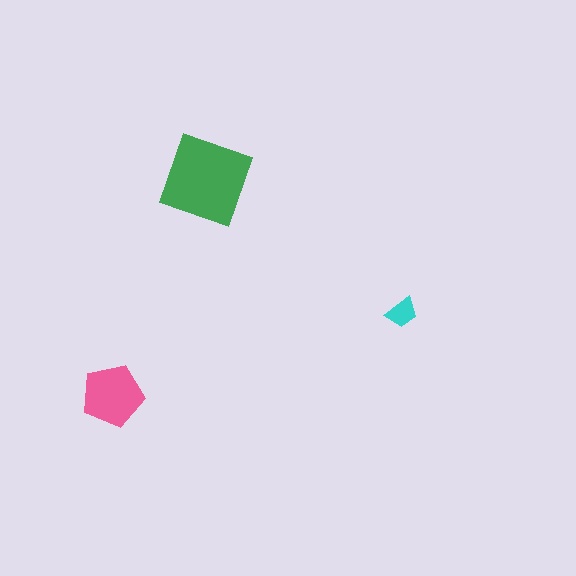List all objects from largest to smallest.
The green diamond, the pink pentagon, the cyan trapezoid.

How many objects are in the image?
There are 3 objects in the image.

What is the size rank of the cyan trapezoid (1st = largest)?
3rd.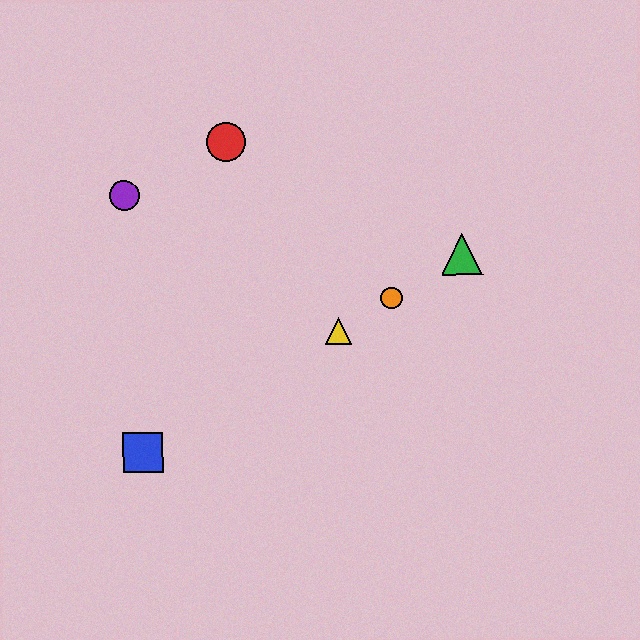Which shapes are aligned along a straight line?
The blue square, the green triangle, the yellow triangle, the orange circle are aligned along a straight line.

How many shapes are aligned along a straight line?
4 shapes (the blue square, the green triangle, the yellow triangle, the orange circle) are aligned along a straight line.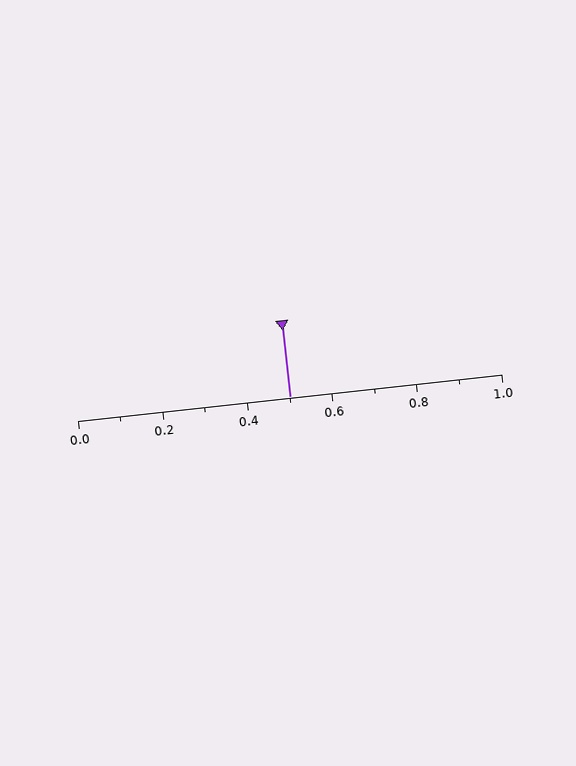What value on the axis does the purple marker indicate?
The marker indicates approximately 0.5.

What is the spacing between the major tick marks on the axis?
The major ticks are spaced 0.2 apart.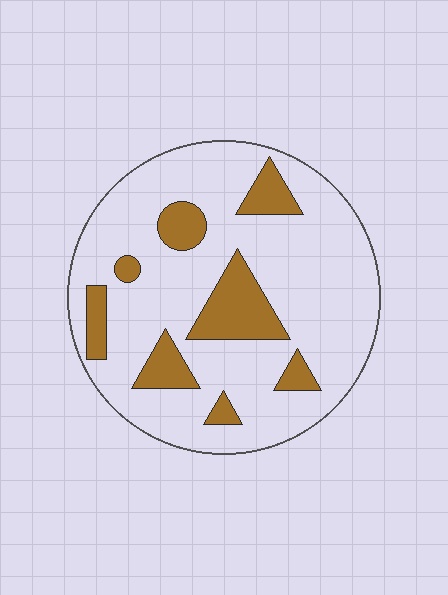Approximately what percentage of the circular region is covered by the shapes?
Approximately 20%.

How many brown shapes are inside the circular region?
8.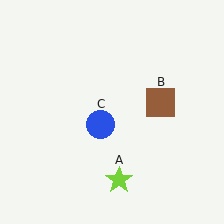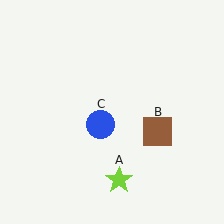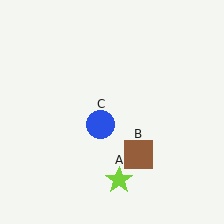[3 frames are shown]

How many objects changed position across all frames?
1 object changed position: brown square (object B).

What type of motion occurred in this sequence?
The brown square (object B) rotated clockwise around the center of the scene.